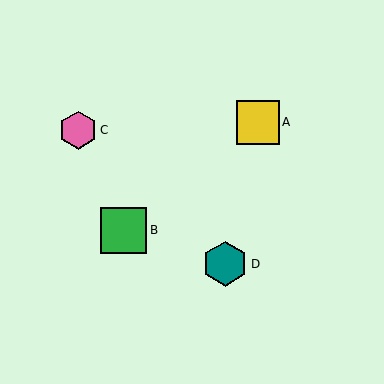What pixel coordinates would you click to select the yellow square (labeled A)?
Click at (258, 122) to select the yellow square A.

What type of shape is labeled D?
Shape D is a teal hexagon.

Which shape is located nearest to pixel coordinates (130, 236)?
The green square (labeled B) at (124, 230) is nearest to that location.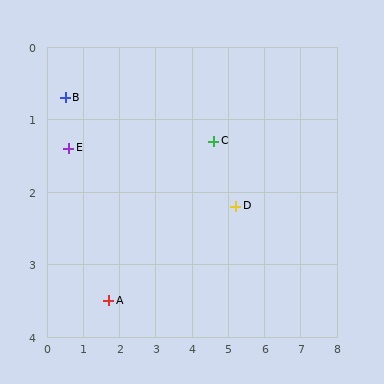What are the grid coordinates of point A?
Point A is at approximately (1.7, 3.5).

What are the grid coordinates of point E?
Point E is at approximately (0.6, 1.4).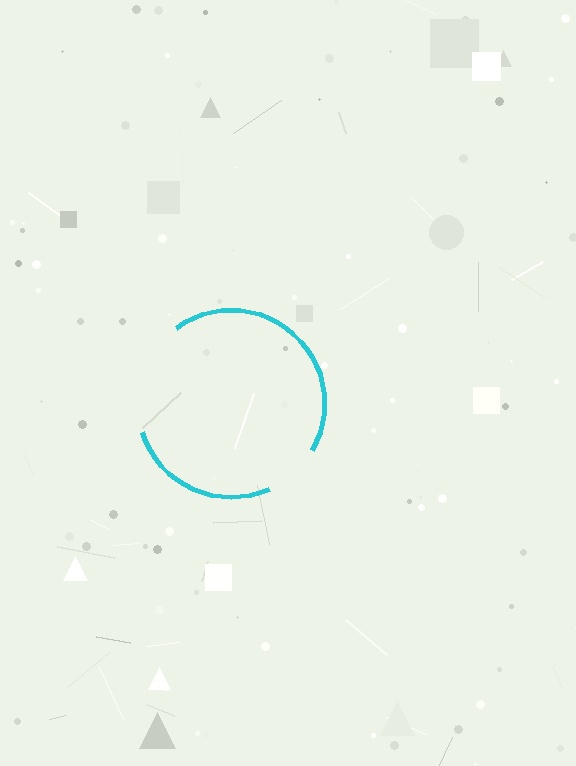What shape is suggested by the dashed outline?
The dashed outline suggests a circle.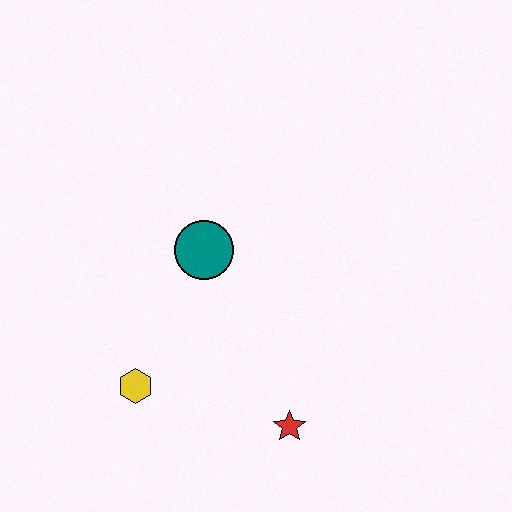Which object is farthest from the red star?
The teal circle is farthest from the red star.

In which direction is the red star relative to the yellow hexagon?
The red star is to the right of the yellow hexagon.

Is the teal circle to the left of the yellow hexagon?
No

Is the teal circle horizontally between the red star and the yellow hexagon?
Yes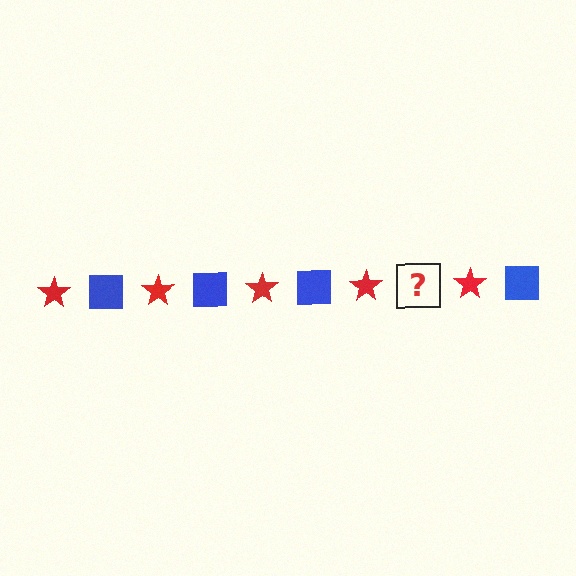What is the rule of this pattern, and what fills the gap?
The rule is that the pattern alternates between red star and blue square. The gap should be filled with a blue square.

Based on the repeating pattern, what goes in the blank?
The blank should be a blue square.